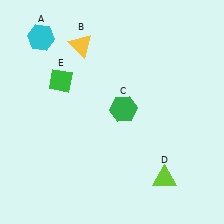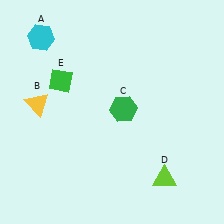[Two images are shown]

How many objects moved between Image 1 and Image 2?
1 object moved between the two images.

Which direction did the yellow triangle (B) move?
The yellow triangle (B) moved down.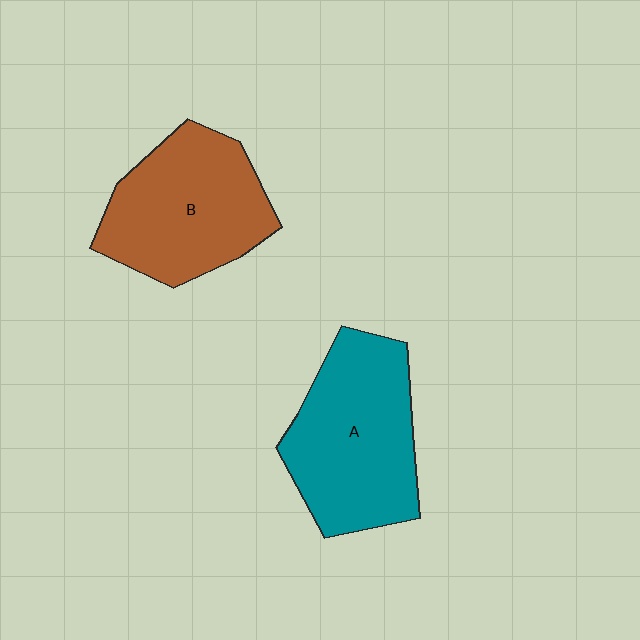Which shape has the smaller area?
Shape B (brown).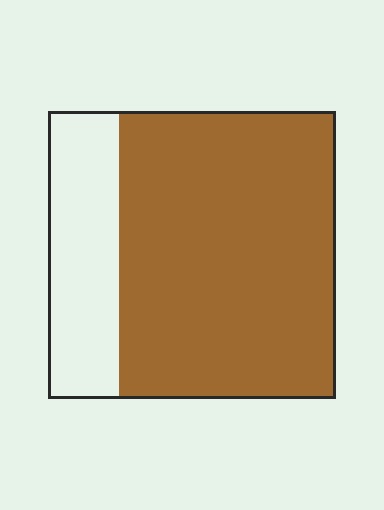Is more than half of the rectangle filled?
Yes.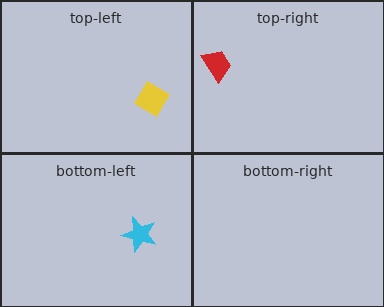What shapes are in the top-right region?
The red trapezoid.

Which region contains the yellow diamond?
The top-left region.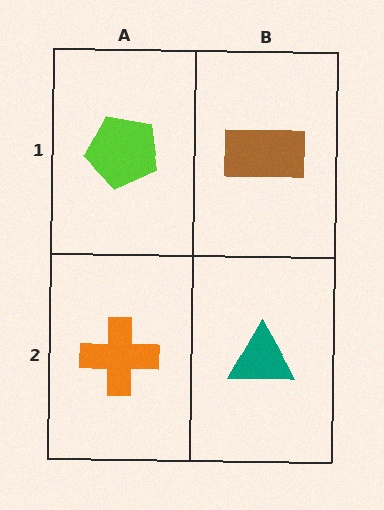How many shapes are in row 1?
2 shapes.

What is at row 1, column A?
A lime pentagon.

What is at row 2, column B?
A teal triangle.